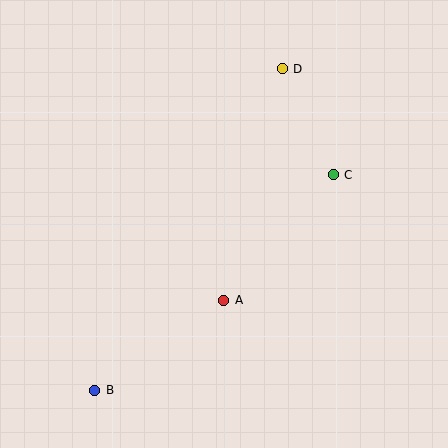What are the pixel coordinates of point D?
Point D is at (282, 69).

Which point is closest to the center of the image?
Point A at (224, 300) is closest to the center.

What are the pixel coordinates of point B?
Point B is at (95, 390).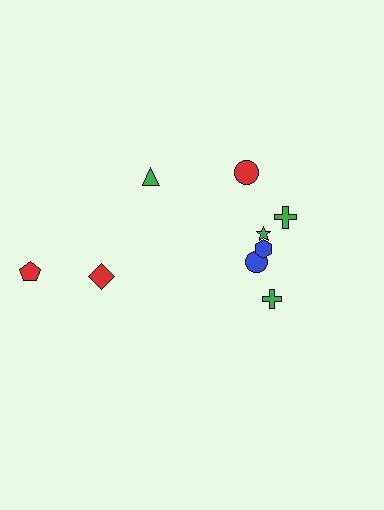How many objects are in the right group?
There are 6 objects.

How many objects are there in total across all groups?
There are 9 objects.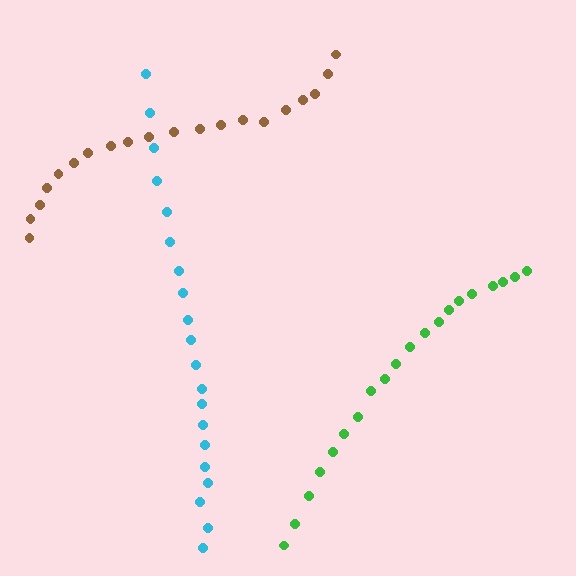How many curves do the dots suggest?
There are 3 distinct paths.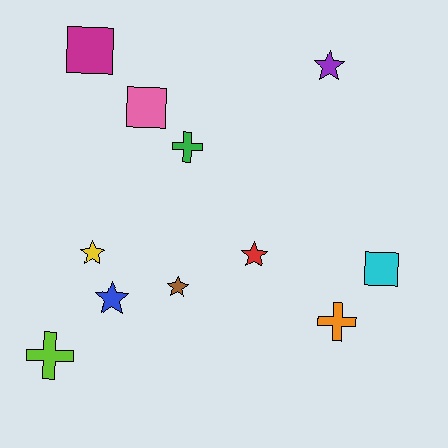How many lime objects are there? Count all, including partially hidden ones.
There is 1 lime object.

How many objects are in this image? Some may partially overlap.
There are 11 objects.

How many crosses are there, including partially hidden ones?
There are 3 crosses.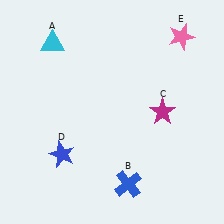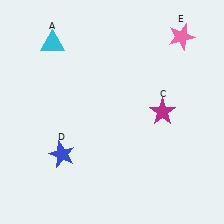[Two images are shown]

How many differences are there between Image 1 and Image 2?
There is 1 difference between the two images.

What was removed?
The blue cross (B) was removed in Image 2.